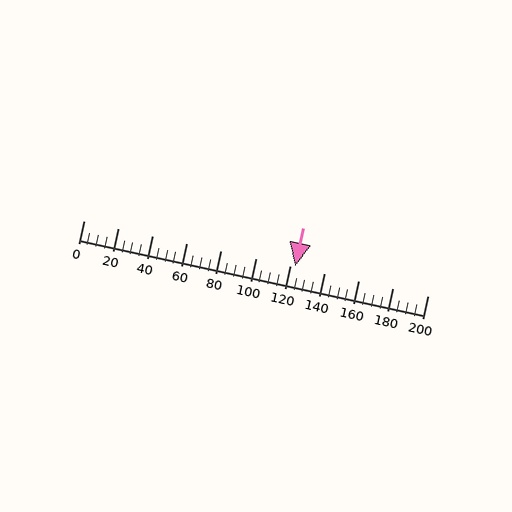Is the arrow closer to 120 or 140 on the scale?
The arrow is closer to 120.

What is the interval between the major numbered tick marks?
The major tick marks are spaced 20 units apart.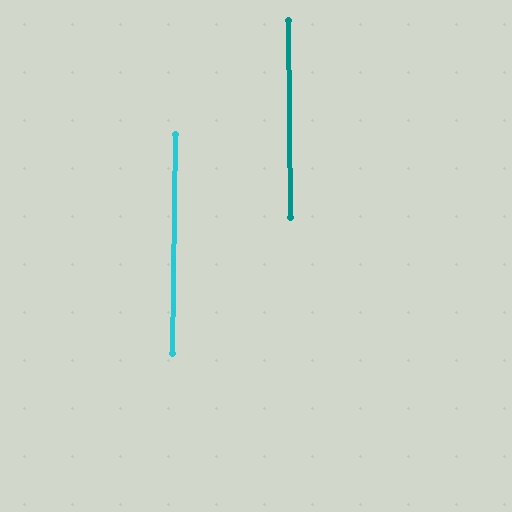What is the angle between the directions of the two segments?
Approximately 1 degree.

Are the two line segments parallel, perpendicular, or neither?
Parallel — their directions differ by only 1.4°.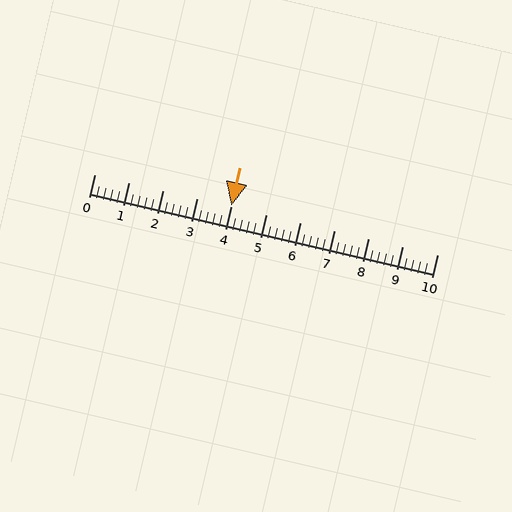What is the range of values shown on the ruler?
The ruler shows values from 0 to 10.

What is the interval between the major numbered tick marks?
The major tick marks are spaced 1 units apart.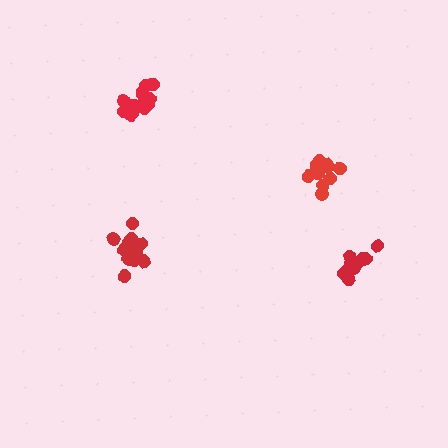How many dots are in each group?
Group 1: 12 dots, Group 2: 14 dots, Group 3: 15 dots, Group 4: 11 dots (52 total).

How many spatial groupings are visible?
There are 4 spatial groupings.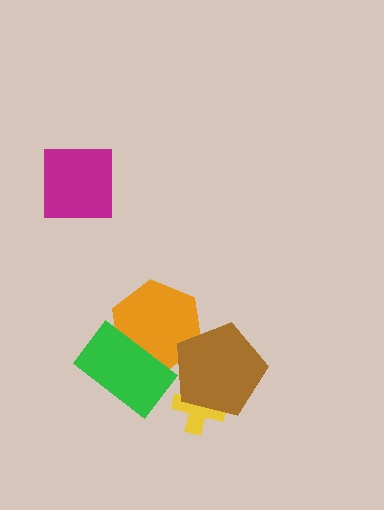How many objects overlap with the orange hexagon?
2 objects overlap with the orange hexagon.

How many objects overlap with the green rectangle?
1 object overlaps with the green rectangle.